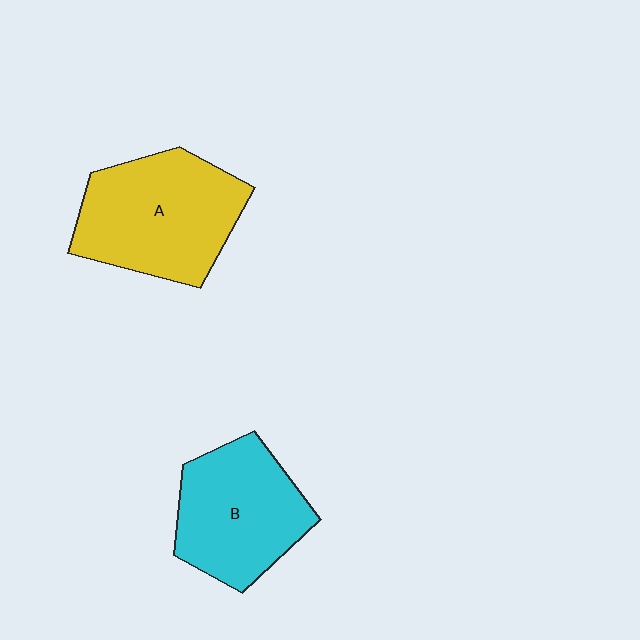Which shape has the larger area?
Shape A (yellow).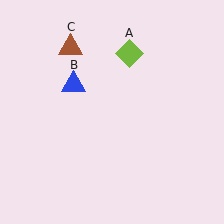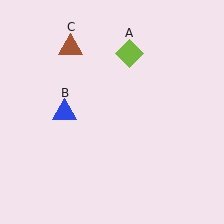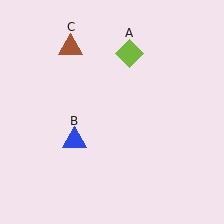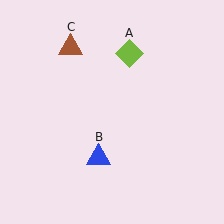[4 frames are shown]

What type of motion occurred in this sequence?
The blue triangle (object B) rotated counterclockwise around the center of the scene.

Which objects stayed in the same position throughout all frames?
Lime diamond (object A) and brown triangle (object C) remained stationary.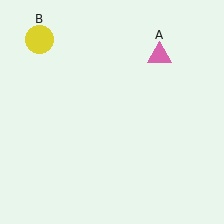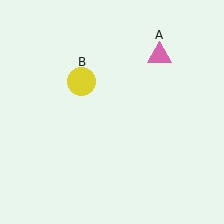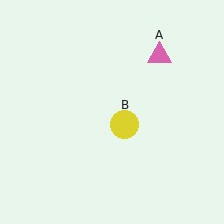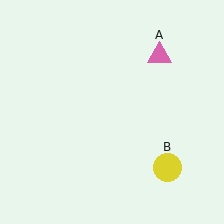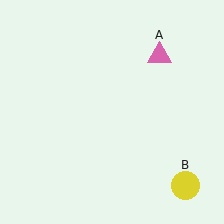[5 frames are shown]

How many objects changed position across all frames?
1 object changed position: yellow circle (object B).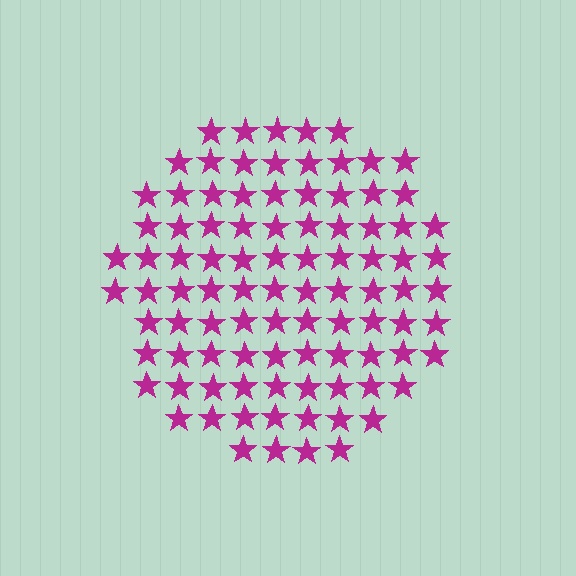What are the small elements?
The small elements are stars.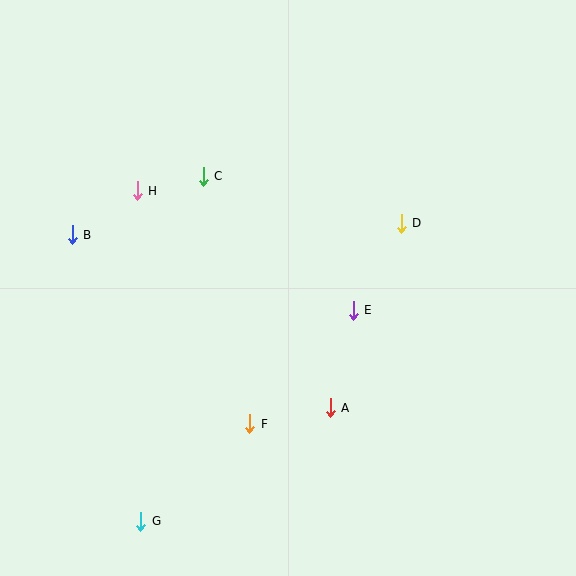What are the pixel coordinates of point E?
Point E is at (353, 310).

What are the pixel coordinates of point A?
Point A is at (330, 408).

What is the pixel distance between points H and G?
The distance between H and G is 331 pixels.